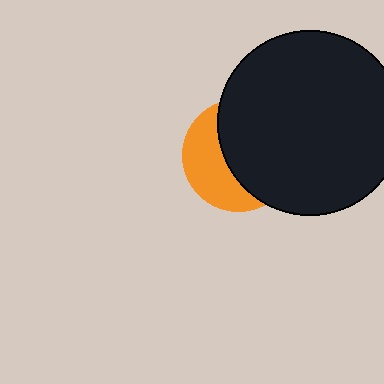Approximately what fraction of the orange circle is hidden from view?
Roughly 59% of the orange circle is hidden behind the black circle.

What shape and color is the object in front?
The object in front is a black circle.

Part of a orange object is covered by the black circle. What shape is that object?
It is a circle.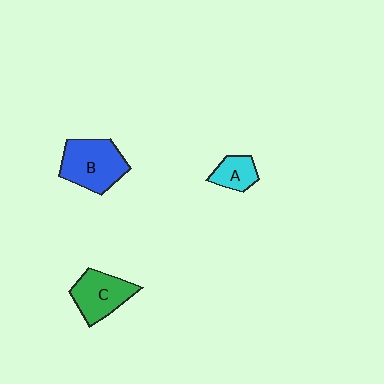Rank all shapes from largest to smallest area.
From largest to smallest: B (blue), C (green), A (cyan).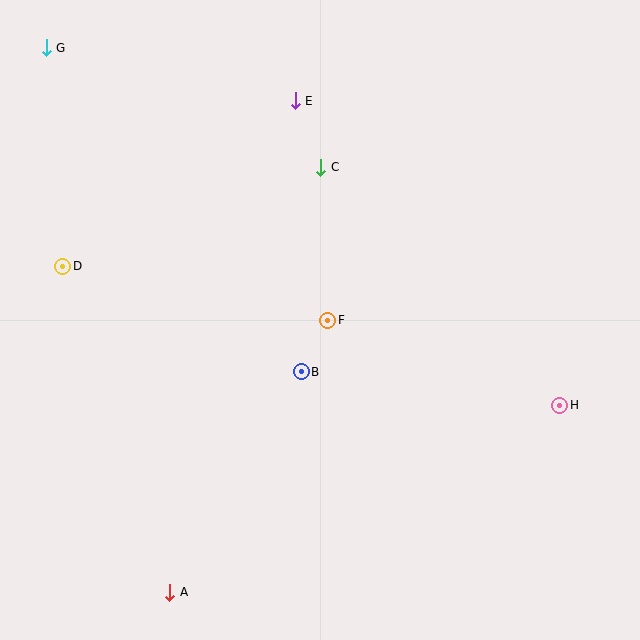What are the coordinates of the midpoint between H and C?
The midpoint between H and C is at (440, 286).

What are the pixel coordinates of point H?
Point H is at (560, 405).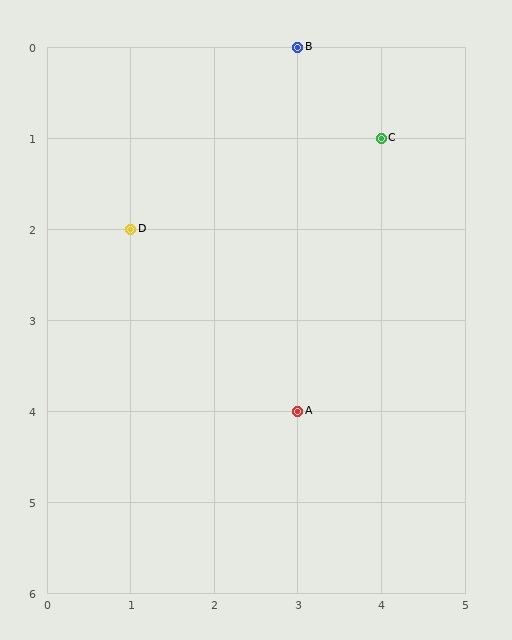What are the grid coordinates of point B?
Point B is at grid coordinates (3, 0).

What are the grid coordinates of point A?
Point A is at grid coordinates (3, 4).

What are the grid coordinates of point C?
Point C is at grid coordinates (4, 1).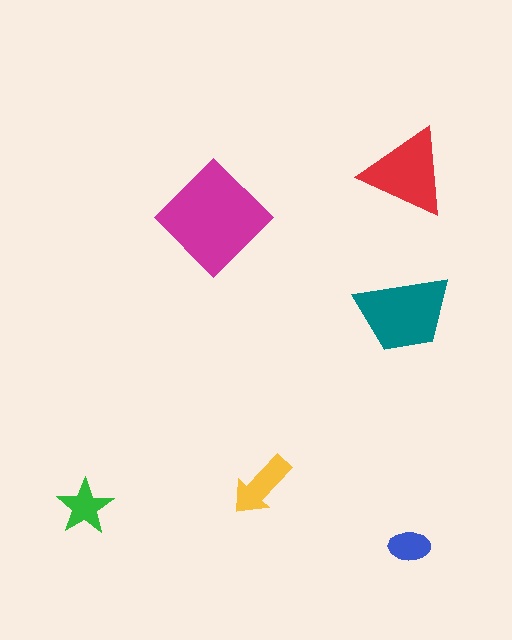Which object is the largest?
The magenta diamond.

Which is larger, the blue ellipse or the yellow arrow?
The yellow arrow.